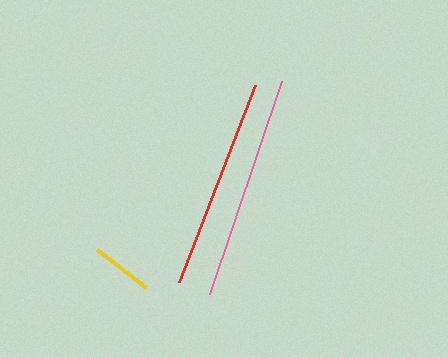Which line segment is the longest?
The pink line is the longest at approximately 225 pixels.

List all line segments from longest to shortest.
From longest to shortest: pink, red, yellow.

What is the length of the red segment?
The red segment is approximately 211 pixels long.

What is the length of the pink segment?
The pink segment is approximately 225 pixels long.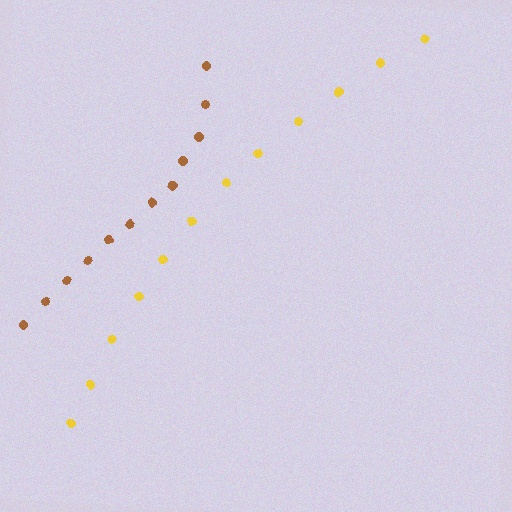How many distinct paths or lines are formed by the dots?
There are 2 distinct paths.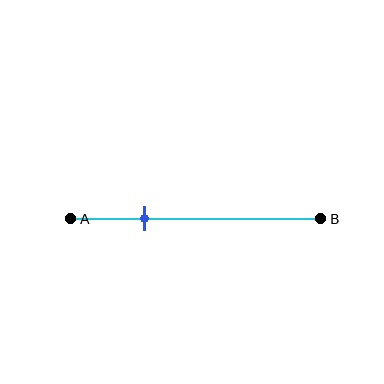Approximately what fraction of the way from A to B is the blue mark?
The blue mark is approximately 30% of the way from A to B.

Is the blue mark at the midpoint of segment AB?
No, the mark is at about 30% from A, not at the 50% midpoint.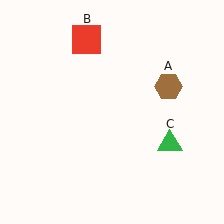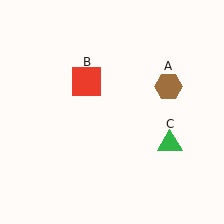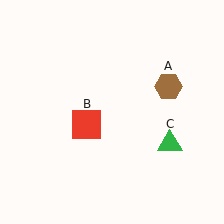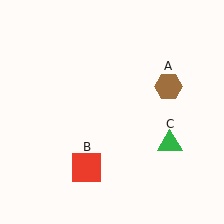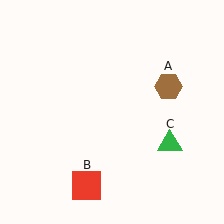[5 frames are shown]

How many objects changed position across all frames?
1 object changed position: red square (object B).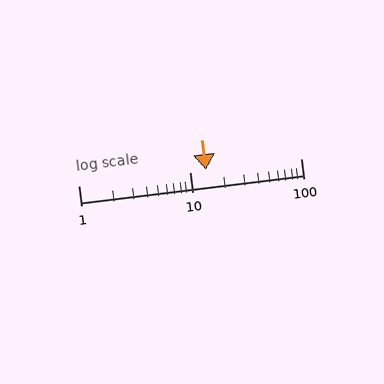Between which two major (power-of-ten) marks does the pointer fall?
The pointer is between 10 and 100.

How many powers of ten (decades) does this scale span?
The scale spans 2 decades, from 1 to 100.